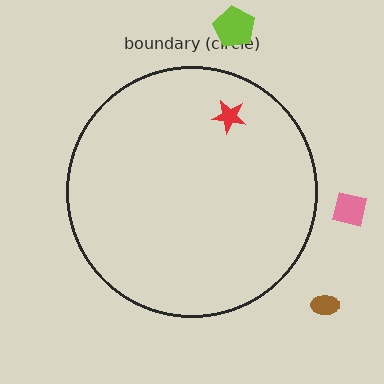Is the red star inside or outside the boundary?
Inside.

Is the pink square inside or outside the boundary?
Outside.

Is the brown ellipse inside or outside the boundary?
Outside.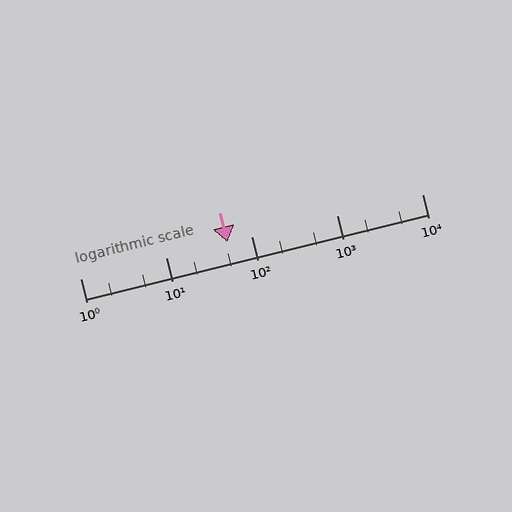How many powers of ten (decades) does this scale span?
The scale spans 4 decades, from 1 to 10000.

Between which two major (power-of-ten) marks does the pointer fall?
The pointer is between 10 and 100.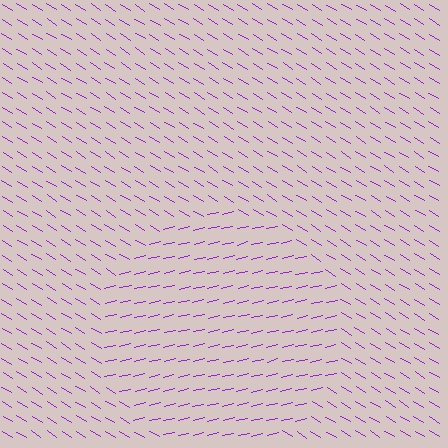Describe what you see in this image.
The image is filled with small purple line segments. A circle region in the image has lines oriented differently from the surrounding lines, creating a visible texture boundary.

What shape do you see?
I see a circle.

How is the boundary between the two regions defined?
The boundary is defined purely by a change in line orientation (approximately 45 degrees difference). All lines are the same color and thickness.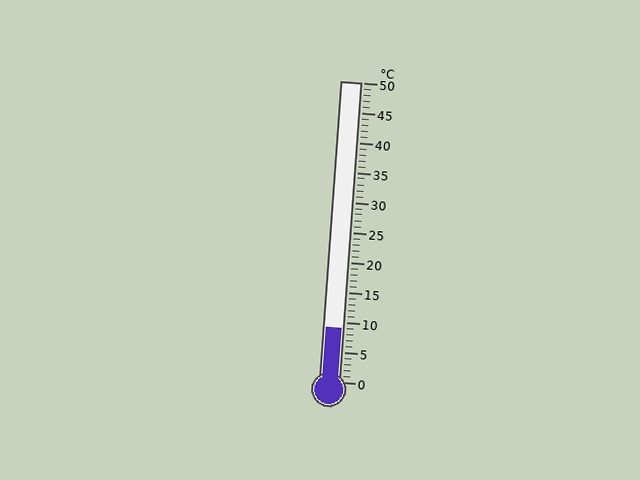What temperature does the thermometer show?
The thermometer shows approximately 9°C.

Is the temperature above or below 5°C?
The temperature is above 5°C.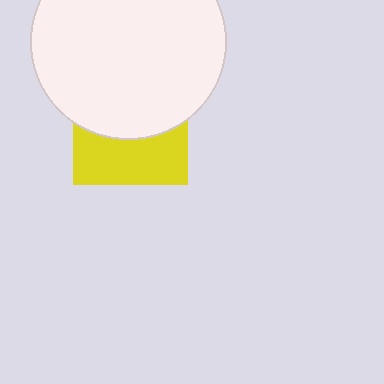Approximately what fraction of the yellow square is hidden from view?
Roughly 56% of the yellow square is hidden behind the white circle.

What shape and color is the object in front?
The object in front is a white circle.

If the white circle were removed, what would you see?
You would see the complete yellow square.